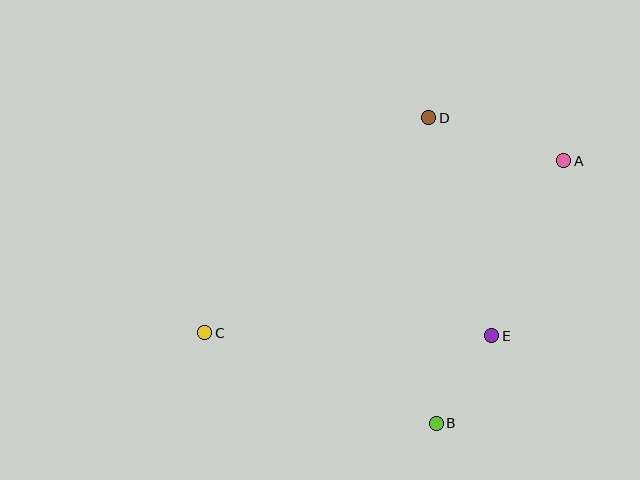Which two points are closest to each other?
Points B and E are closest to each other.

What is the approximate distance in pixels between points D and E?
The distance between D and E is approximately 227 pixels.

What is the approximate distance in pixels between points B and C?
The distance between B and C is approximately 248 pixels.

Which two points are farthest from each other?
Points A and C are farthest from each other.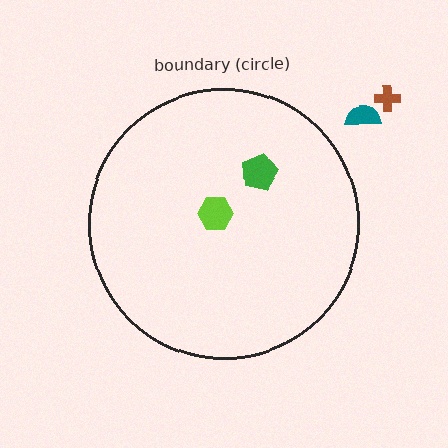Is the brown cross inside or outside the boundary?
Outside.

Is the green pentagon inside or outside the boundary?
Inside.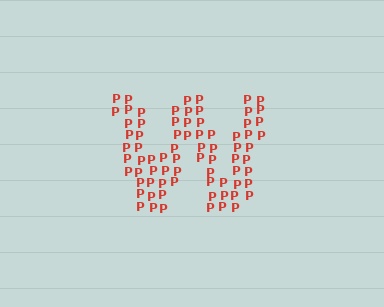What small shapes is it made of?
It is made of small letter P's.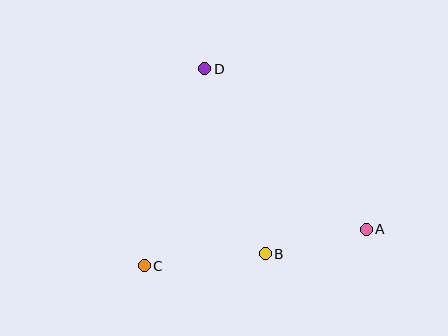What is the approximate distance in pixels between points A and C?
The distance between A and C is approximately 225 pixels.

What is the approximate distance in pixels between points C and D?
The distance between C and D is approximately 206 pixels.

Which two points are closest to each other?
Points A and B are closest to each other.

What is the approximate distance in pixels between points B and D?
The distance between B and D is approximately 195 pixels.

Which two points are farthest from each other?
Points A and D are farthest from each other.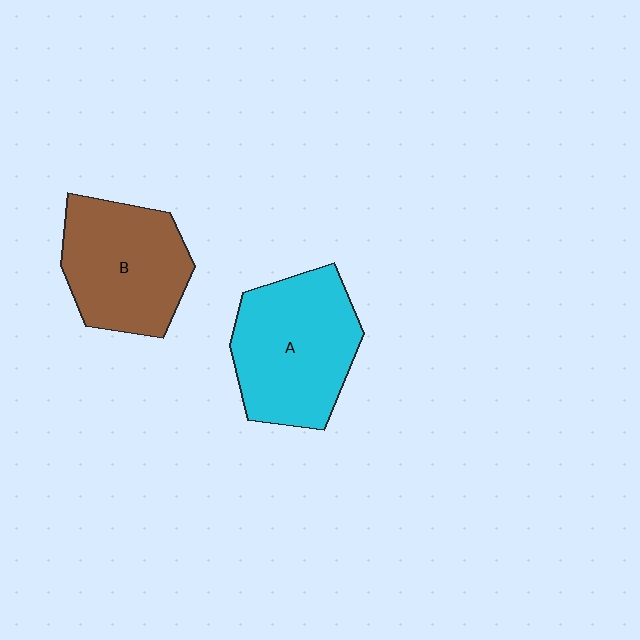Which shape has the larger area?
Shape A (cyan).